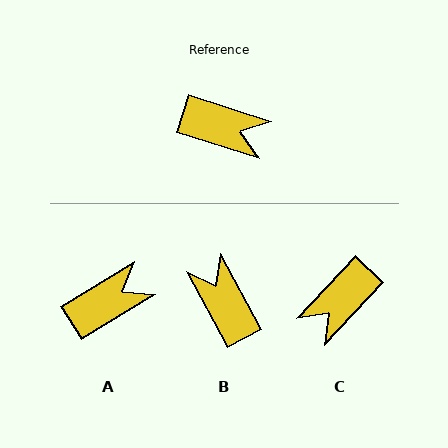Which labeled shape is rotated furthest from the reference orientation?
B, about 136 degrees away.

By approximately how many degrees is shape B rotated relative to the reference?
Approximately 136 degrees counter-clockwise.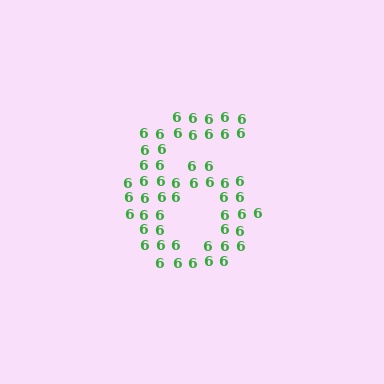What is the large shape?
The large shape is the digit 6.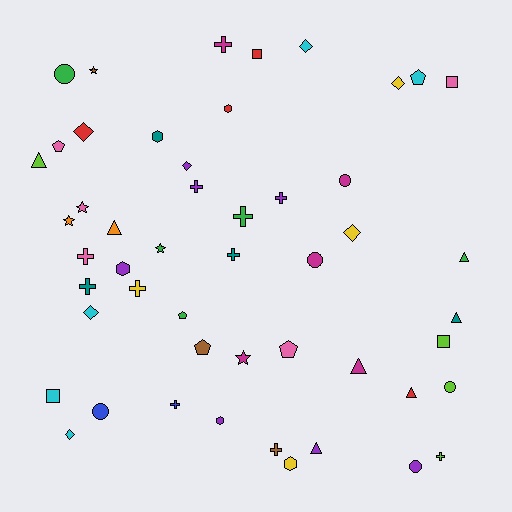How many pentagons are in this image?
There are 5 pentagons.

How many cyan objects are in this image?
There are 5 cyan objects.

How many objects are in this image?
There are 50 objects.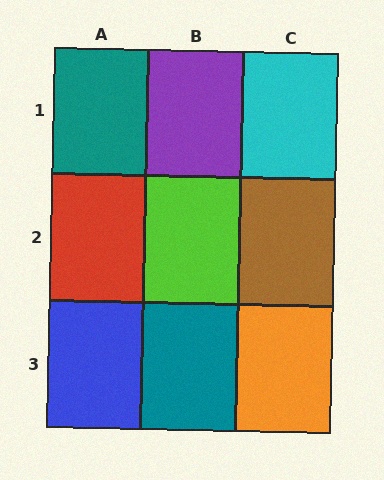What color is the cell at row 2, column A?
Red.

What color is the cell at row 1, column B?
Purple.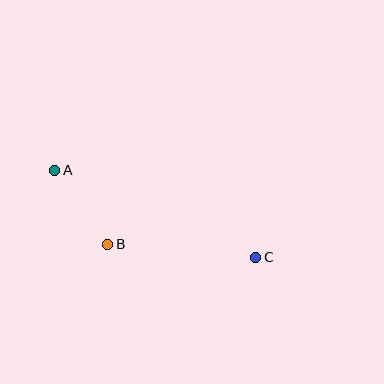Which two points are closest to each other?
Points A and B are closest to each other.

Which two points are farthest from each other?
Points A and C are farthest from each other.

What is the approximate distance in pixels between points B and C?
The distance between B and C is approximately 149 pixels.